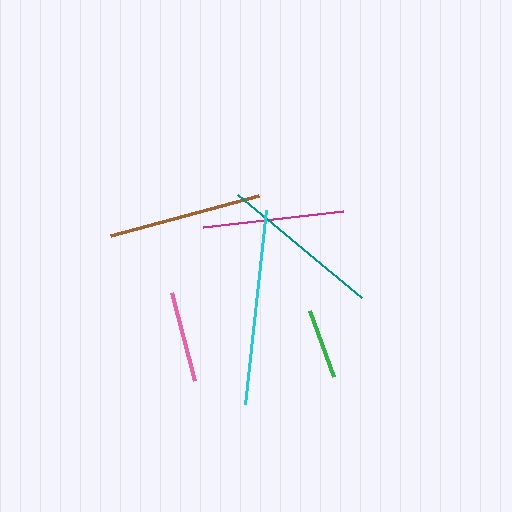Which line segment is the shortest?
The green line is the shortest at approximately 70 pixels.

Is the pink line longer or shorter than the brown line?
The brown line is longer than the pink line.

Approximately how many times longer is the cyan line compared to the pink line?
The cyan line is approximately 2.2 times the length of the pink line.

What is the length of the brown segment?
The brown segment is approximately 154 pixels long.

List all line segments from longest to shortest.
From longest to shortest: cyan, teal, brown, magenta, pink, green.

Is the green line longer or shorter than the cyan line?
The cyan line is longer than the green line.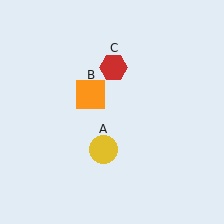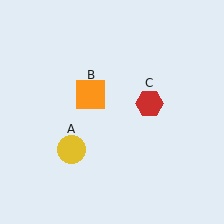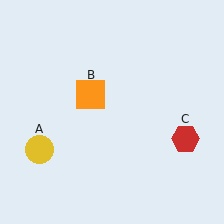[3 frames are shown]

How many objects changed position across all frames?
2 objects changed position: yellow circle (object A), red hexagon (object C).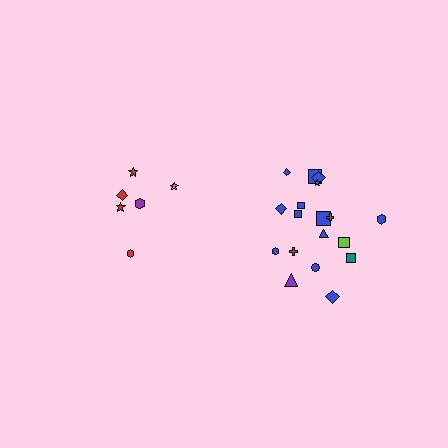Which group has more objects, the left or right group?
The right group.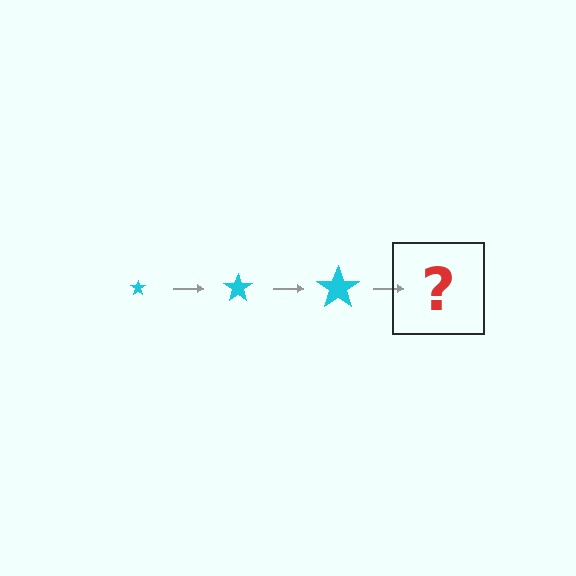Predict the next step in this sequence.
The next step is a cyan star, larger than the previous one.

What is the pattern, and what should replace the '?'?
The pattern is that the star gets progressively larger each step. The '?' should be a cyan star, larger than the previous one.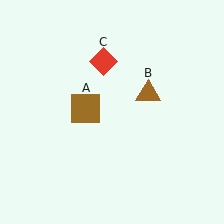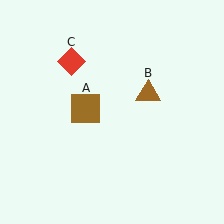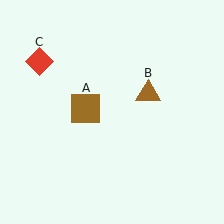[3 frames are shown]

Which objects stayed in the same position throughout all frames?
Brown square (object A) and brown triangle (object B) remained stationary.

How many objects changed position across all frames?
1 object changed position: red diamond (object C).